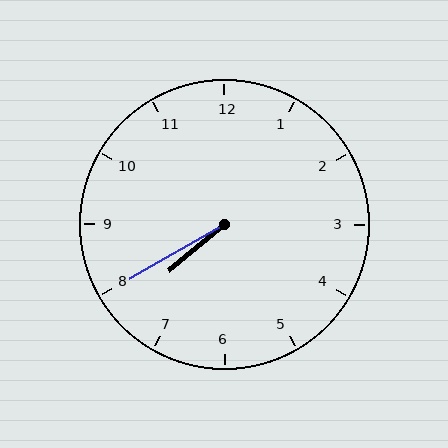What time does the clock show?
7:40.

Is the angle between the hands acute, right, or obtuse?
It is acute.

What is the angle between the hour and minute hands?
Approximately 10 degrees.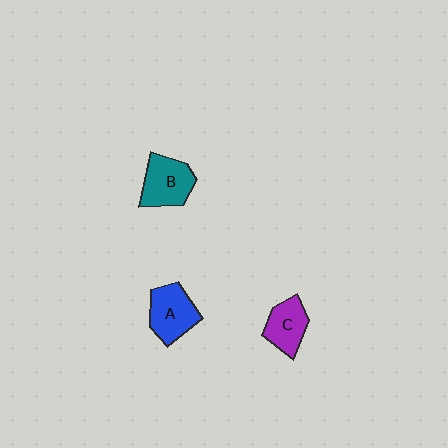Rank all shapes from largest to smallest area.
From largest to smallest: B (teal), A (blue), C (purple).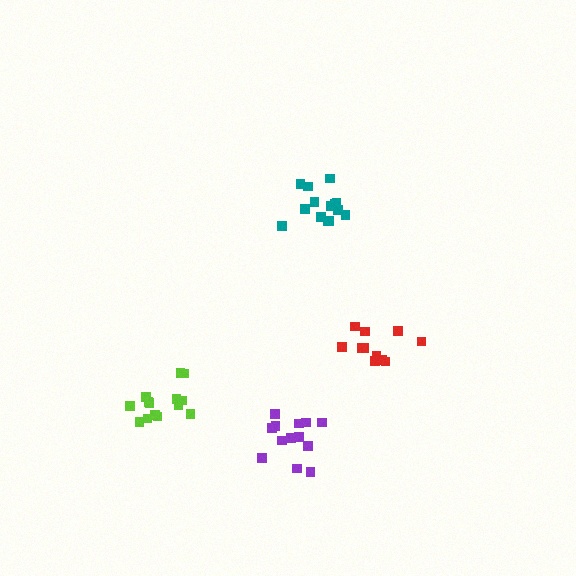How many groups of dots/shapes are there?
There are 4 groups.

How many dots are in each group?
Group 1: 14 dots, Group 2: 14 dots, Group 3: 11 dots, Group 4: 13 dots (52 total).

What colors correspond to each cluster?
The clusters are colored: teal, lime, red, purple.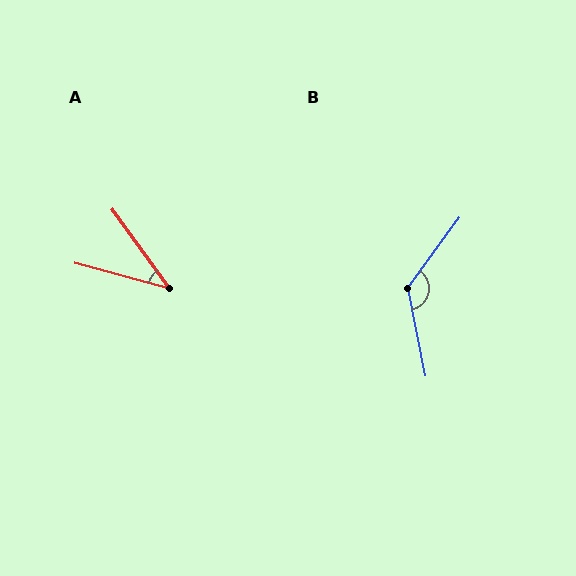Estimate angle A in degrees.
Approximately 40 degrees.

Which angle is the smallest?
A, at approximately 40 degrees.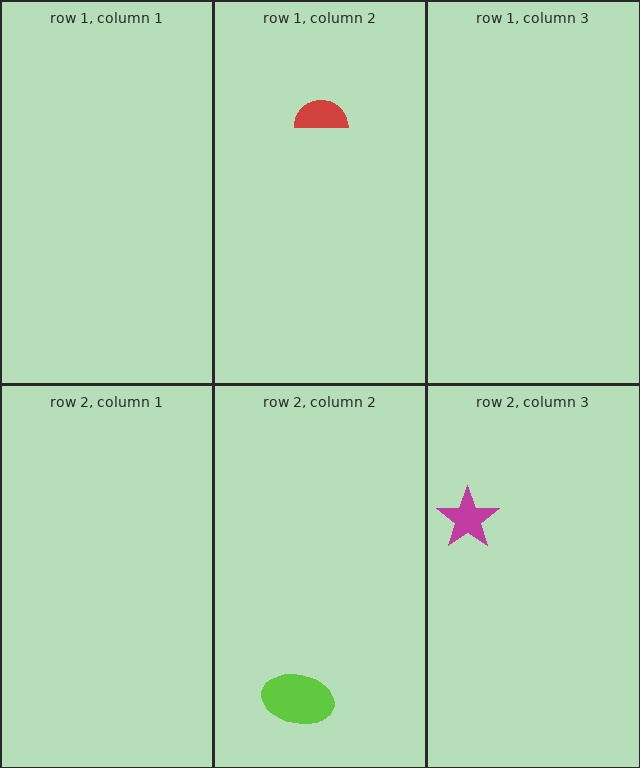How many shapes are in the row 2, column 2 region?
1.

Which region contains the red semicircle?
The row 1, column 2 region.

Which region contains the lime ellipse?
The row 2, column 2 region.